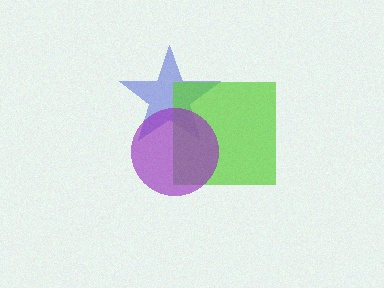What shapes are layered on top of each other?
The layered shapes are: a blue star, a lime square, a purple circle.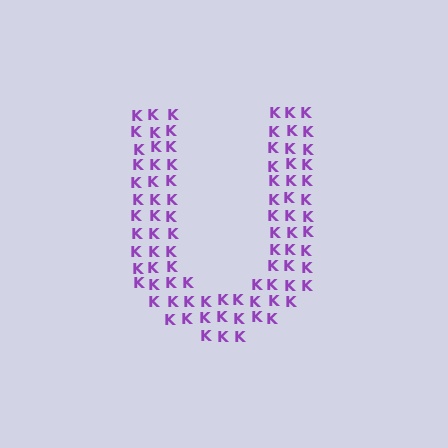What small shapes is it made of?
It is made of small letter K's.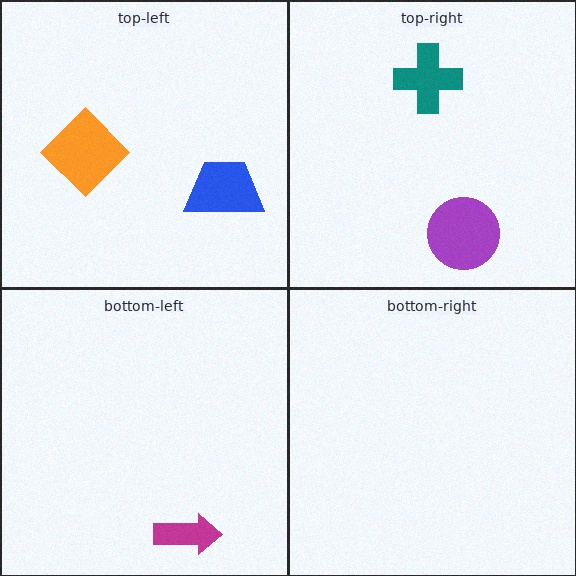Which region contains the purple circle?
The top-right region.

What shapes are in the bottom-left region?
The magenta arrow.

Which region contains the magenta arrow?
The bottom-left region.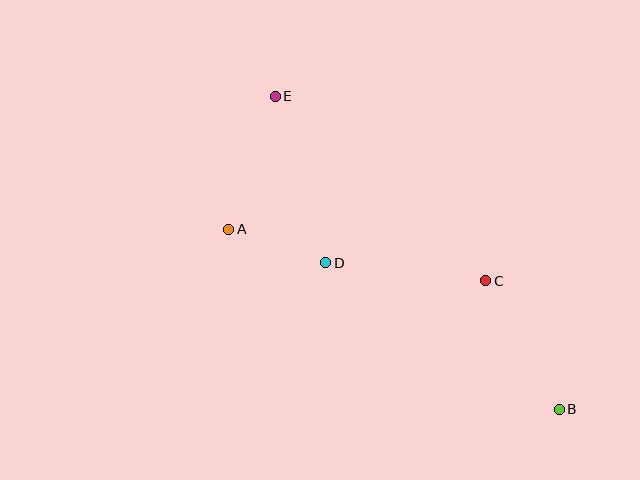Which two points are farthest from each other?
Points B and E are farthest from each other.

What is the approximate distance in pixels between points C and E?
The distance between C and E is approximately 280 pixels.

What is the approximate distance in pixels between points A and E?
The distance between A and E is approximately 141 pixels.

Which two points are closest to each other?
Points A and D are closest to each other.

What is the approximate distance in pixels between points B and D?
The distance between B and D is approximately 275 pixels.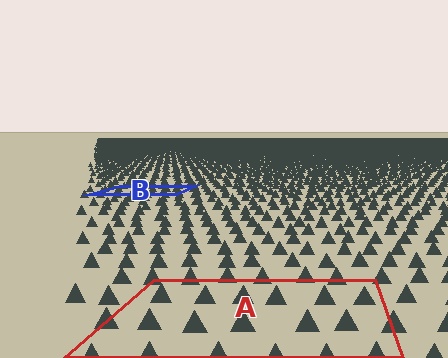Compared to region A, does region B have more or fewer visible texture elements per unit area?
Region B has more texture elements per unit area — they are packed more densely because it is farther away.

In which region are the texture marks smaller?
The texture marks are smaller in region B, because it is farther away.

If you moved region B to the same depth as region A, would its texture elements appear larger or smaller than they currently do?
They would appear larger. At a closer depth, the same texture elements are projected at a bigger on-screen size.